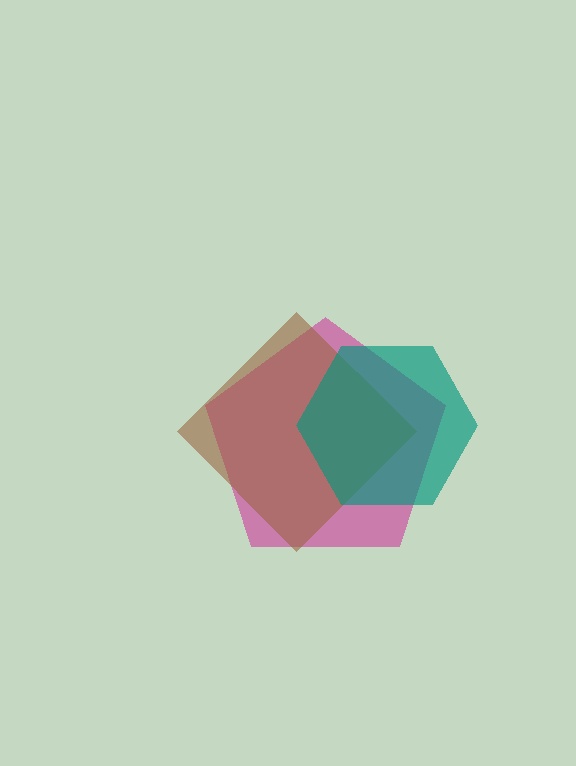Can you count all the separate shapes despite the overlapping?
Yes, there are 3 separate shapes.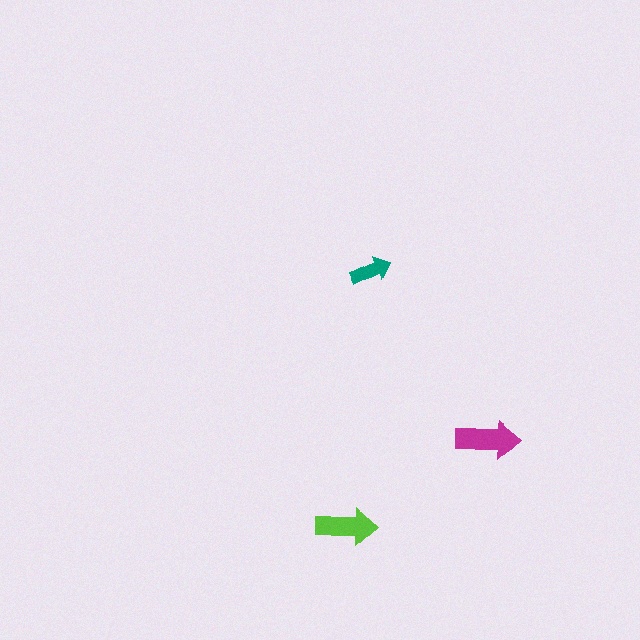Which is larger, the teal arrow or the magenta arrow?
The magenta one.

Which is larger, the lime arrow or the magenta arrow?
The magenta one.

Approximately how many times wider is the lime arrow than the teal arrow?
About 1.5 times wider.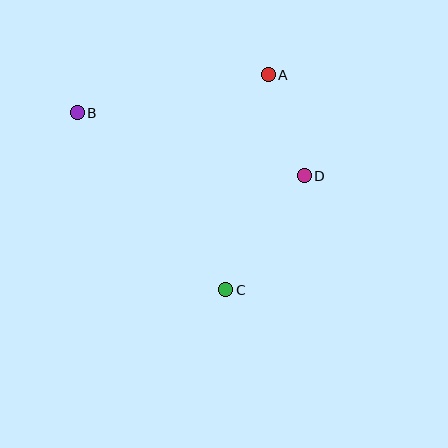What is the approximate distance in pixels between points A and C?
The distance between A and C is approximately 219 pixels.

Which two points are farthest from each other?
Points B and D are farthest from each other.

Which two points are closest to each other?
Points A and D are closest to each other.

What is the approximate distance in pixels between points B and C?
The distance between B and C is approximately 231 pixels.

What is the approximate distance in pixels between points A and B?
The distance between A and B is approximately 195 pixels.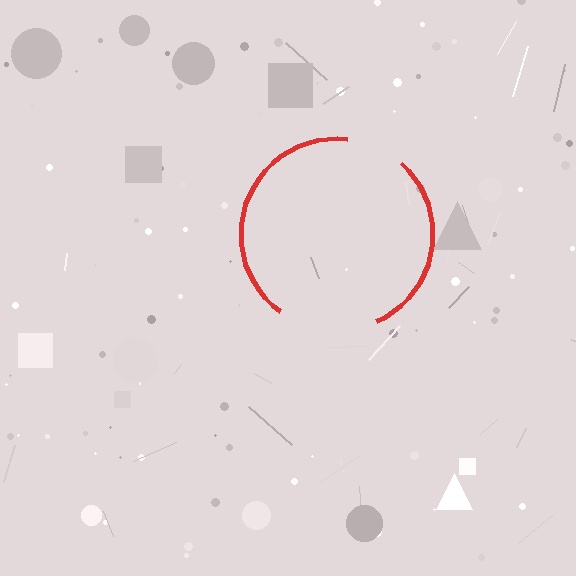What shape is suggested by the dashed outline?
The dashed outline suggests a circle.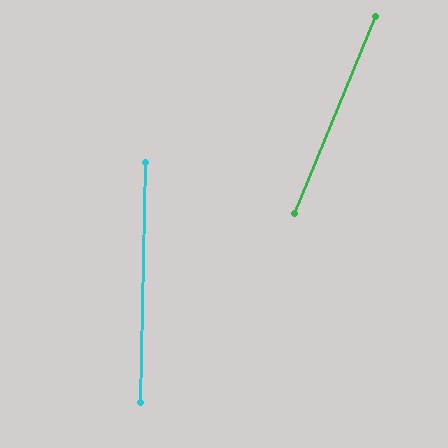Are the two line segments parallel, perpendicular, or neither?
Neither parallel nor perpendicular — they differ by about 21°.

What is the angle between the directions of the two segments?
Approximately 21 degrees.